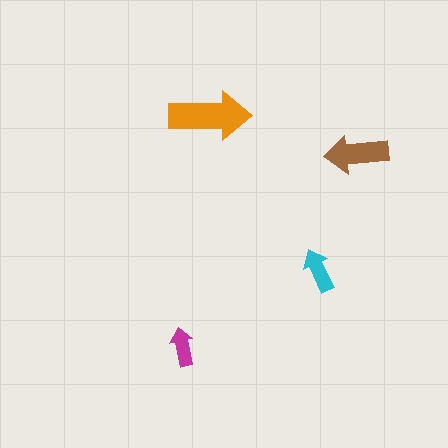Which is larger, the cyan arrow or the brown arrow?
The brown one.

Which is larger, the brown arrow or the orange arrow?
The orange one.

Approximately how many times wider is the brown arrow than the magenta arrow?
About 1.5 times wider.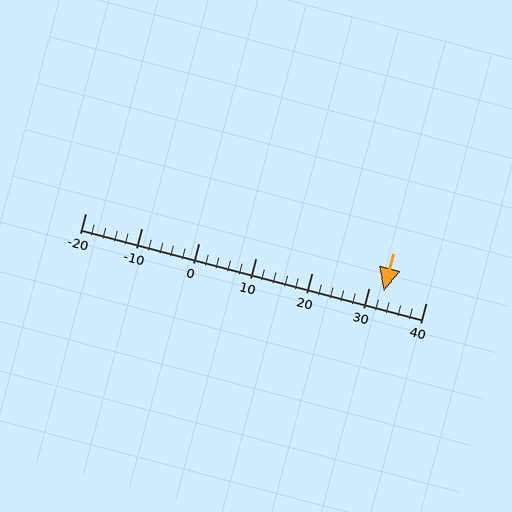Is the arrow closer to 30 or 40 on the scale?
The arrow is closer to 30.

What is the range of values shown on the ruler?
The ruler shows values from -20 to 40.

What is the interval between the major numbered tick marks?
The major tick marks are spaced 10 units apart.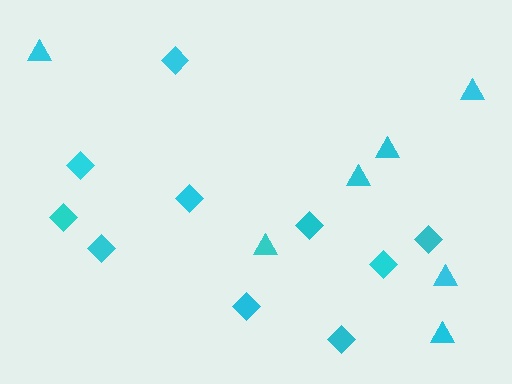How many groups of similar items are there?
There are 2 groups: one group of triangles (7) and one group of diamonds (10).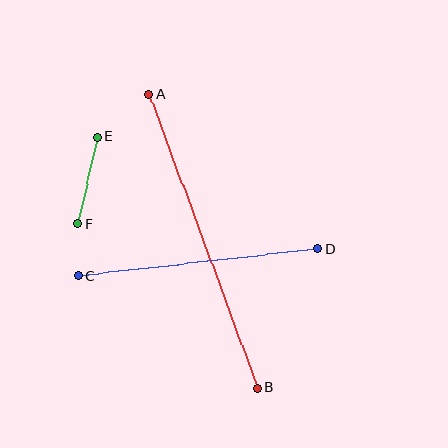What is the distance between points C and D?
The distance is approximately 242 pixels.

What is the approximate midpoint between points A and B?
The midpoint is at approximately (203, 241) pixels.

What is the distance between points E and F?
The distance is approximately 89 pixels.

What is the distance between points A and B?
The distance is approximately 313 pixels.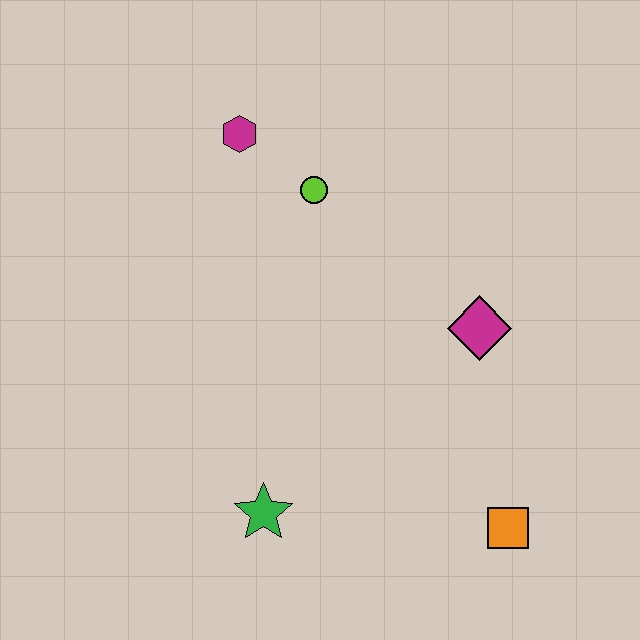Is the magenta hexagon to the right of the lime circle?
No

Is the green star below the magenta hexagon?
Yes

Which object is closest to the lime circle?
The magenta hexagon is closest to the lime circle.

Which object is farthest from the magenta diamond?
The magenta hexagon is farthest from the magenta diamond.